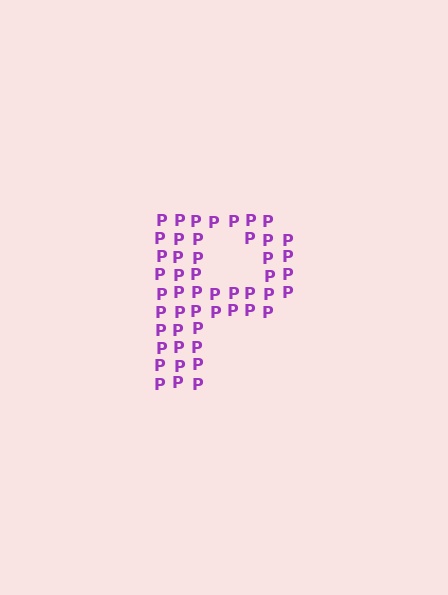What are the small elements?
The small elements are letter P's.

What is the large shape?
The large shape is the letter P.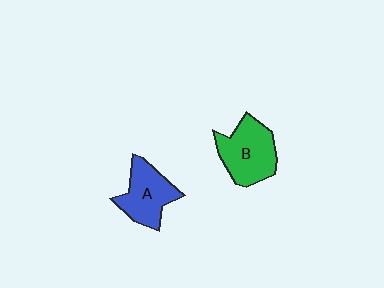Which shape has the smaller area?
Shape A (blue).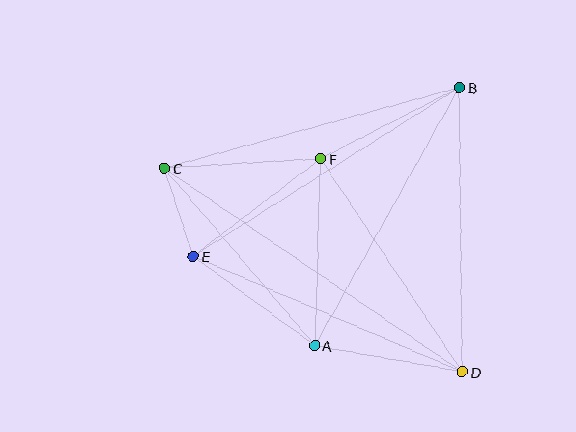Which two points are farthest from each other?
Points C and D are farthest from each other.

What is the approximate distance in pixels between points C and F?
The distance between C and F is approximately 157 pixels.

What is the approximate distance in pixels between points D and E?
The distance between D and E is approximately 293 pixels.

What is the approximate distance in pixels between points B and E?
The distance between B and E is approximately 315 pixels.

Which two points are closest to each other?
Points C and E are closest to each other.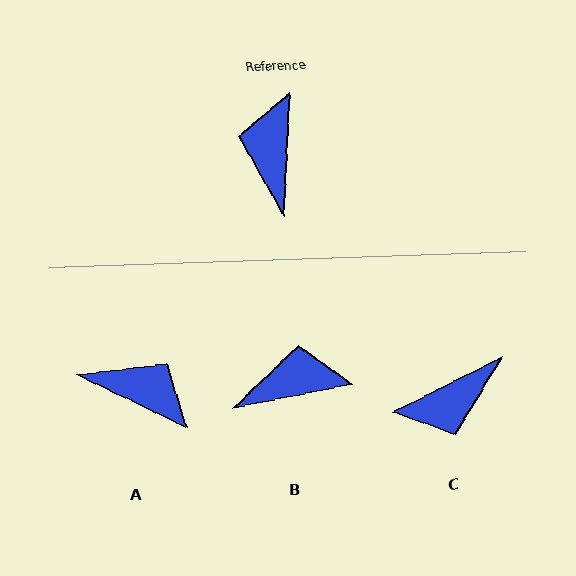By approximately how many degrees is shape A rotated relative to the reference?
Approximately 113 degrees clockwise.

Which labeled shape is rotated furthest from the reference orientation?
C, about 119 degrees away.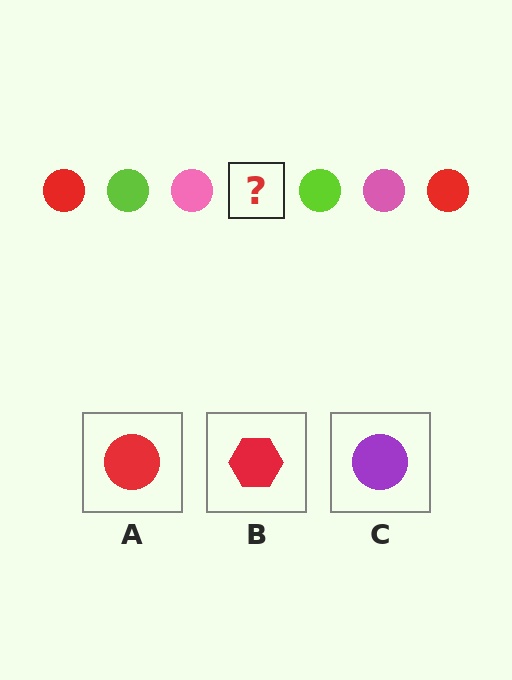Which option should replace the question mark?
Option A.